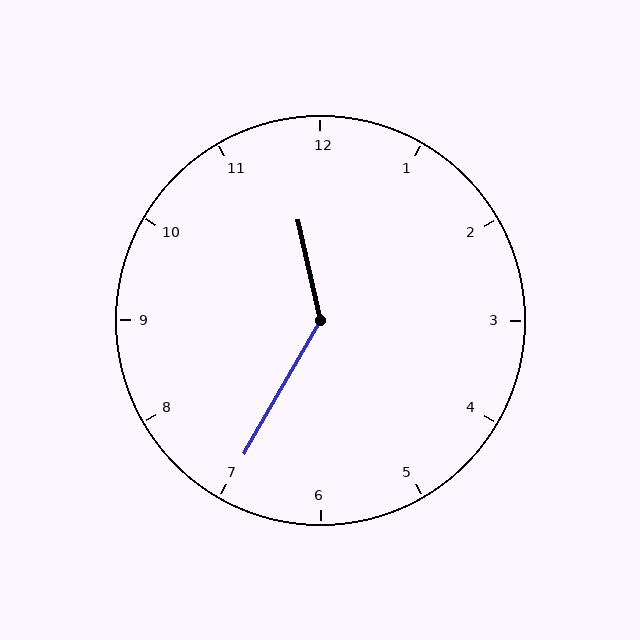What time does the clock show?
11:35.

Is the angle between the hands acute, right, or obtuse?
It is obtuse.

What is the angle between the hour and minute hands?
Approximately 138 degrees.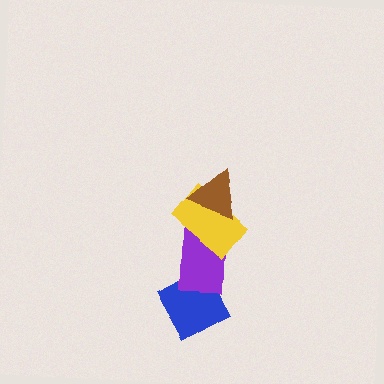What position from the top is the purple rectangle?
The purple rectangle is 3rd from the top.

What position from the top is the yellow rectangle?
The yellow rectangle is 2nd from the top.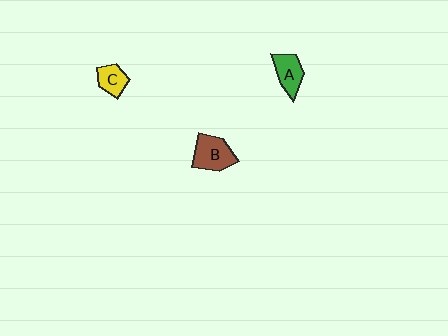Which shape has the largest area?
Shape B (brown).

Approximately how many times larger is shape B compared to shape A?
Approximately 1.3 times.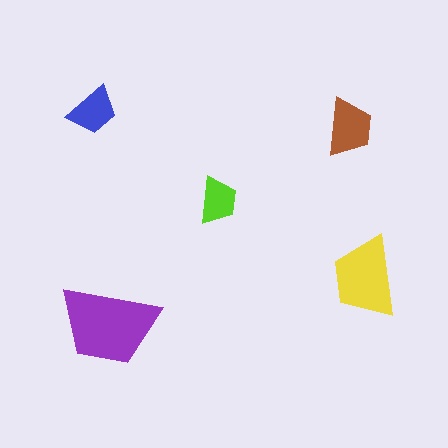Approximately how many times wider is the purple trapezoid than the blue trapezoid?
About 2 times wider.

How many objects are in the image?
There are 5 objects in the image.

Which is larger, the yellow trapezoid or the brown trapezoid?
The yellow one.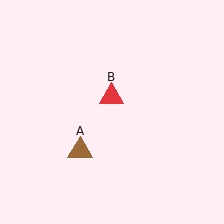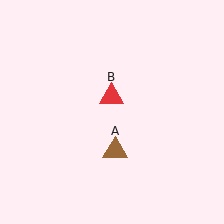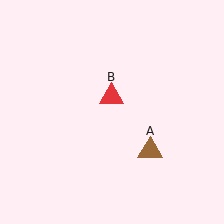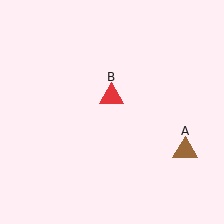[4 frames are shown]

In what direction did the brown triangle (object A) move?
The brown triangle (object A) moved right.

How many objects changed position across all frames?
1 object changed position: brown triangle (object A).